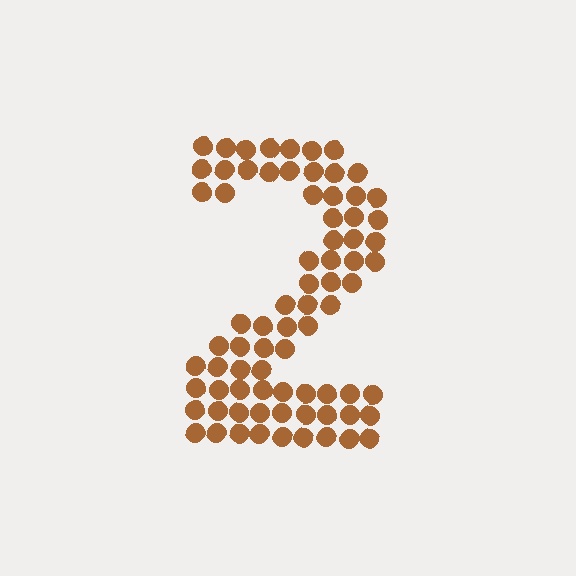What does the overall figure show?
The overall figure shows the digit 2.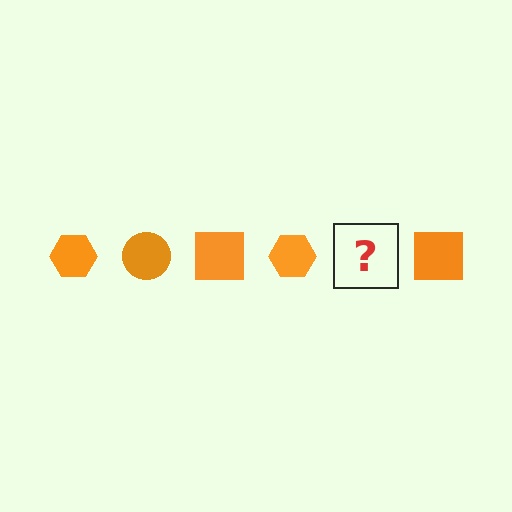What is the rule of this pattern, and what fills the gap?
The rule is that the pattern cycles through hexagon, circle, square shapes in orange. The gap should be filled with an orange circle.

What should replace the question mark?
The question mark should be replaced with an orange circle.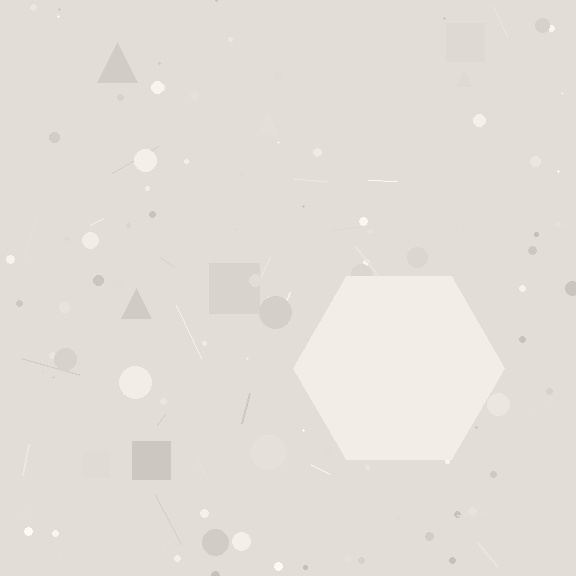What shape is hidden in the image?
A hexagon is hidden in the image.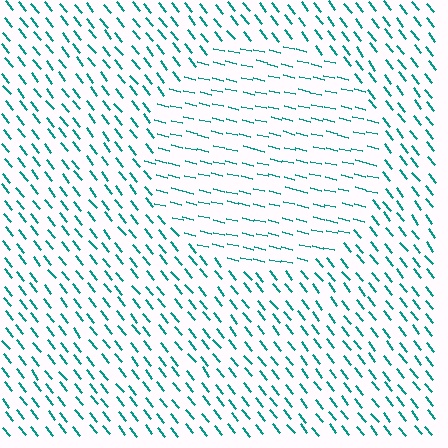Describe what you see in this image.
The image is filled with small teal line segments. A circle region in the image has lines oriented differently from the surrounding lines, creating a visible texture boundary.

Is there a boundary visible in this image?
Yes, there is a texture boundary formed by a change in line orientation.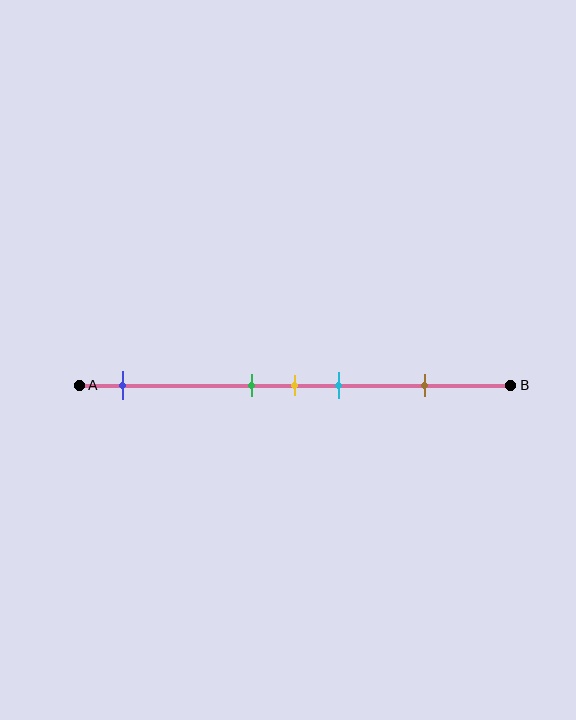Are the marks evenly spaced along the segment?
No, the marks are not evenly spaced.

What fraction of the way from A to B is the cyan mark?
The cyan mark is approximately 60% (0.6) of the way from A to B.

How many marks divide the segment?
There are 5 marks dividing the segment.